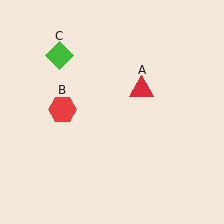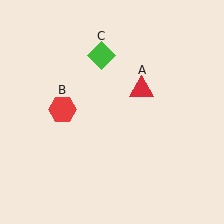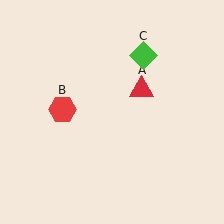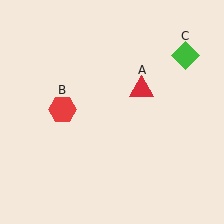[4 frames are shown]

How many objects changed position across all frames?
1 object changed position: green diamond (object C).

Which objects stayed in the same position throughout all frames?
Red triangle (object A) and red hexagon (object B) remained stationary.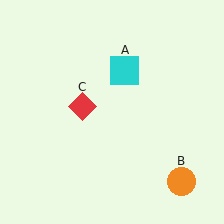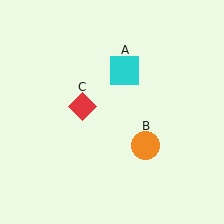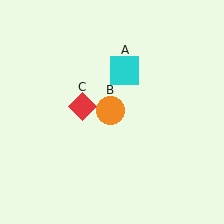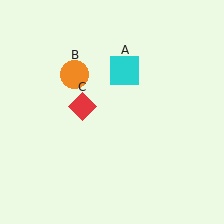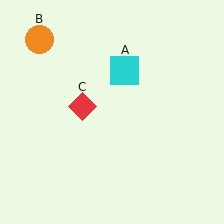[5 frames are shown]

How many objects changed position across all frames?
1 object changed position: orange circle (object B).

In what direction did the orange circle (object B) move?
The orange circle (object B) moved up and to the left.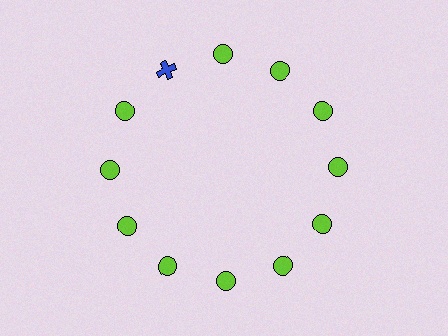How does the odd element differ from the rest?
It differs in both color (blue instead of lime) and shape (cross instead of circle).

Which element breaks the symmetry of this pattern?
The blue cross at roughly the 11 o'clock position breaks the symmetry. All other shapes are lime circles.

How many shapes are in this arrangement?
There are 12 shapes arranged in a ring pattern.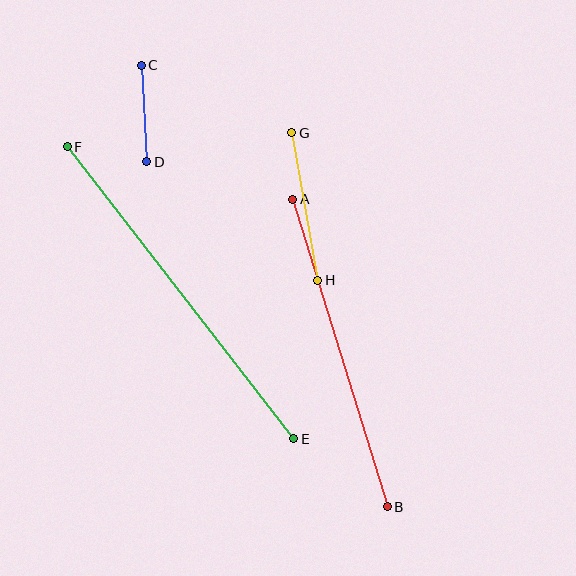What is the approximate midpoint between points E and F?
The midpoint is at approximately (181, 293) pixels.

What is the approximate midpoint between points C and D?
The midpoint is at approximately (144, 113) pixels.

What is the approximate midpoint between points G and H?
The midpoint is at approximately (305, 206) pixels.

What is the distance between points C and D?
The distance is approximately 97 pixels.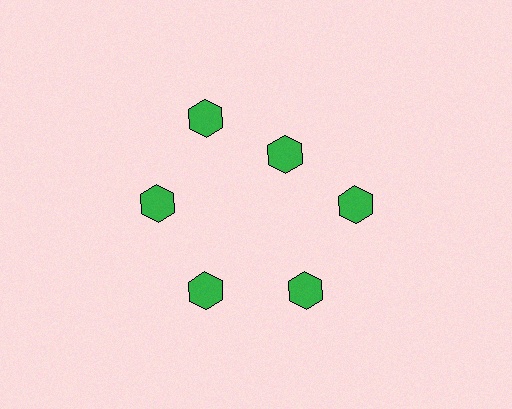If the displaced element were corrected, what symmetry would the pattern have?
It would have 6-fold rotational symmetry — the pattern would map onto itself every 60 degrees.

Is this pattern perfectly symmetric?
No. The 6 green hexagons are arranged in a ring, but one element near the 1 o'clock position is pulled inward toward the center, breaking the 6-fold rotational symmetry.